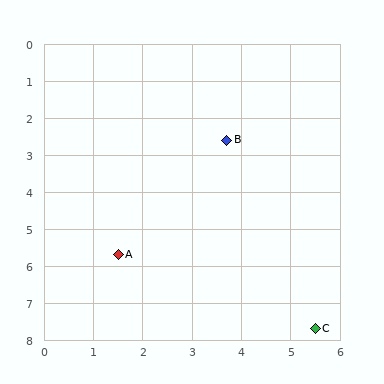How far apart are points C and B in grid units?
Points C and B are about 5.4 grid units apart.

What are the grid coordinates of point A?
Point A is at approximately (1.5, 5.7).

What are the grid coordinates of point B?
Point B is at approximately (3.7, 2.6).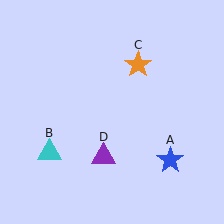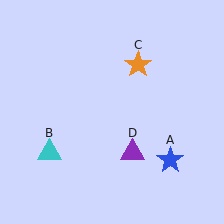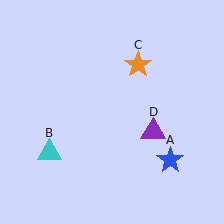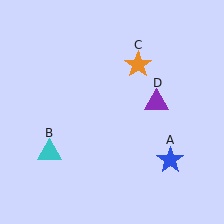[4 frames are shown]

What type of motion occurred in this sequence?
The purple triangle (object D) rotated counterclockwise around the center of the scene.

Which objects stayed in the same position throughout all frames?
Blue star (object A) and cyan triangle (object B) and orange star (object C) remained stationary.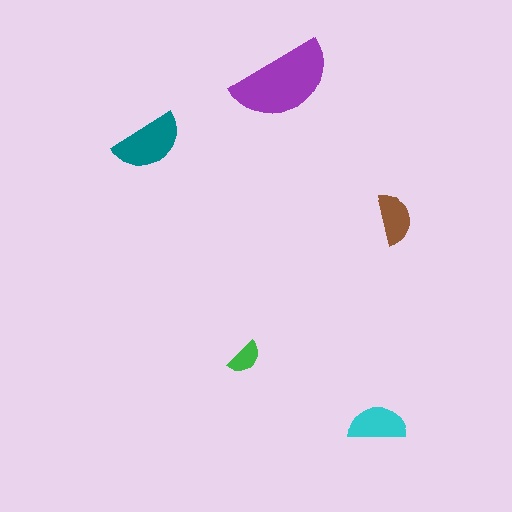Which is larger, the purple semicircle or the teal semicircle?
The purple one.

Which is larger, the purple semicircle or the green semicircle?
The purple one.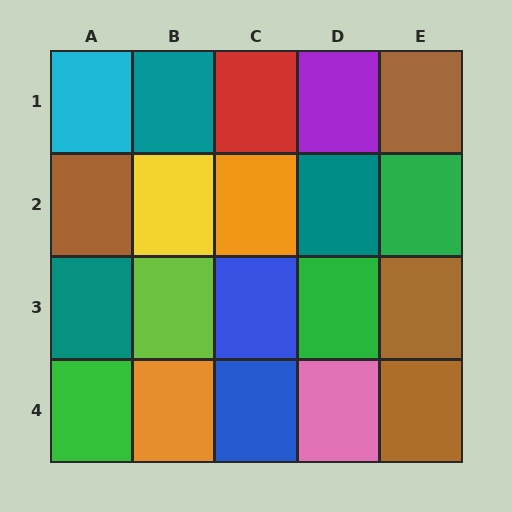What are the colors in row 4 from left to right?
Green, orange, blue, pink, brown.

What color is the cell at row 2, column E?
Green.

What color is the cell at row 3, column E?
Brown.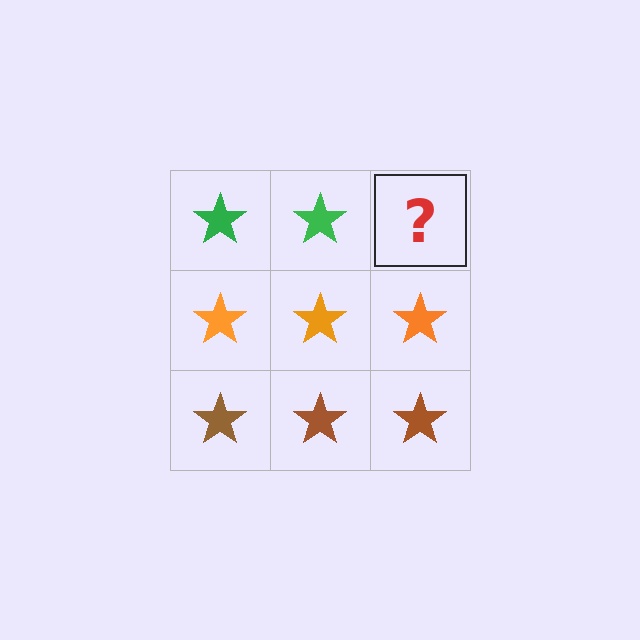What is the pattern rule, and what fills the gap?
The rule is that each row has a consistent color. The gap should be filled with a green star.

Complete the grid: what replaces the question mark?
The question mark should be replaced with a green star.